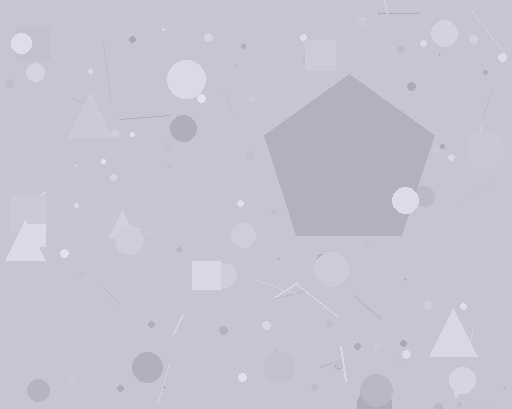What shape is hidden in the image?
A pentagon is hidden in the image.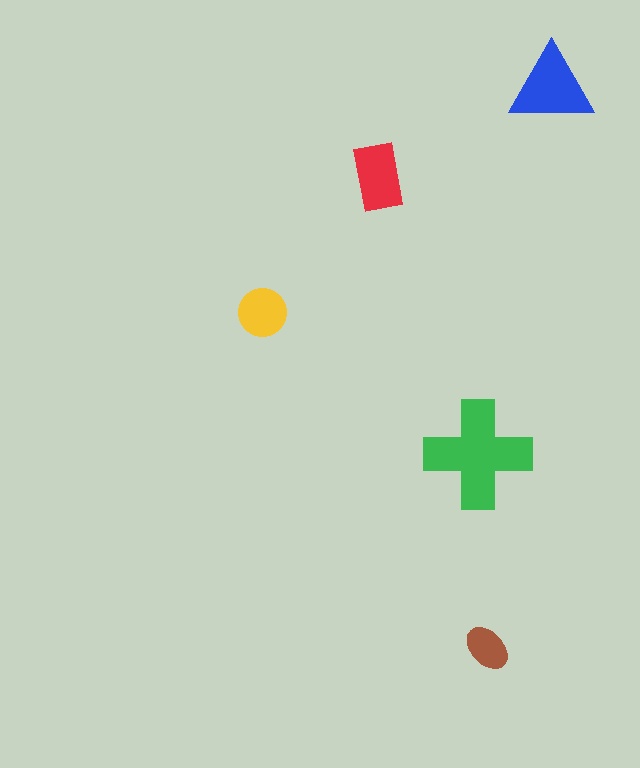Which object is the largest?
The green cross.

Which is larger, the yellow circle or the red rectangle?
The red rectangle.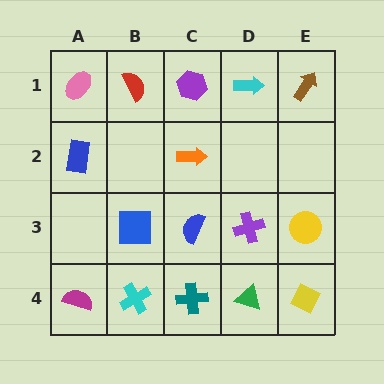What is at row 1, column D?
A cyan arrow.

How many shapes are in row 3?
4 shapes.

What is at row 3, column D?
A purple cross.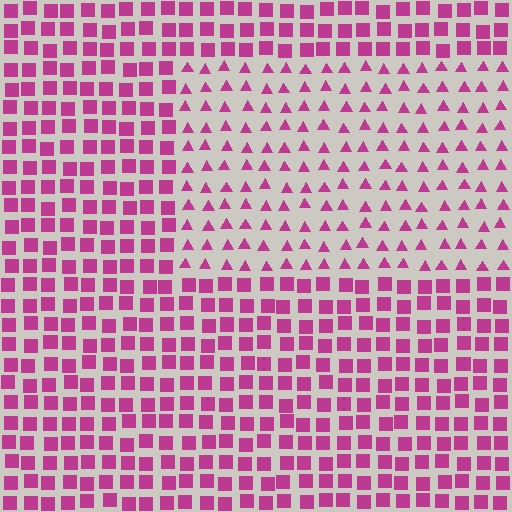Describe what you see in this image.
The image is filled with small magenta elements arranged in a uniform grid. A rectangle-shaped region contains triangles, while the surrounding area contains squares. The boundary is defined purely by the change in element shape.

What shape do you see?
I see a rectangle.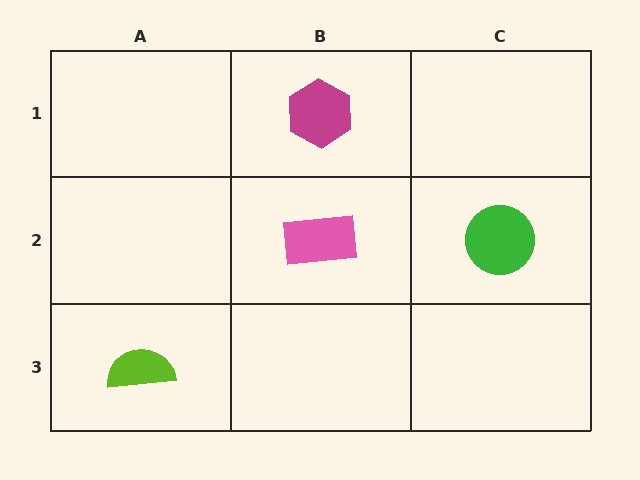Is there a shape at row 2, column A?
No, that cell is empty.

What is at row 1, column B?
A magenta hexagon.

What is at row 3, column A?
A lime semicircle.